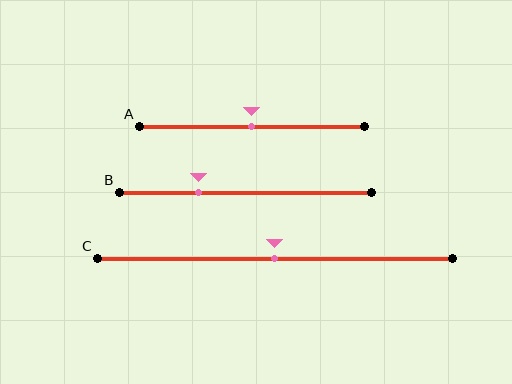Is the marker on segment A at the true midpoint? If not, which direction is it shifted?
Yes, the marker on segment A is at the true midpoint.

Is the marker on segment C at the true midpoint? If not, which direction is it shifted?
Yes, the marker on segment C is at the true midpoint.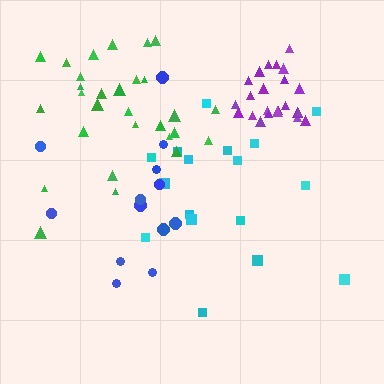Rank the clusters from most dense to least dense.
purple, green, cyan, blue.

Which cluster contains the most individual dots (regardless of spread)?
Green (29).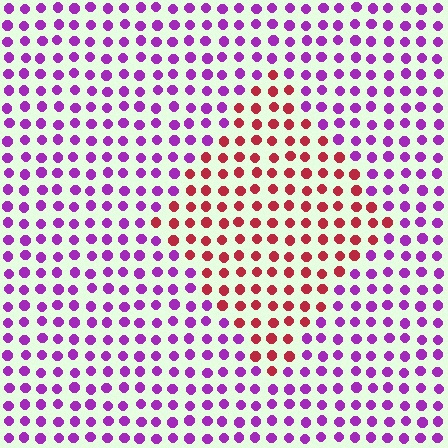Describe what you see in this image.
The image is filled with small purple elements in a uniform arrangement. A diamond-shaped region is visible where the elements are tinted to a slightly different hue, forming a subtle color boundary.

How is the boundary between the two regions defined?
The boundary is defined purely by a slight shift in hue (about 60 degrees). Spacing, size, and orientation are identical on both sides.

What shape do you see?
I see a diamond.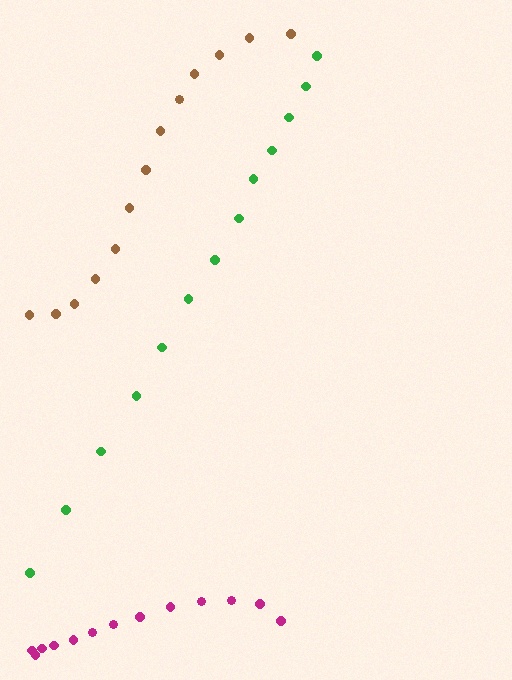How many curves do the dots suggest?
There are 3 distinct paths.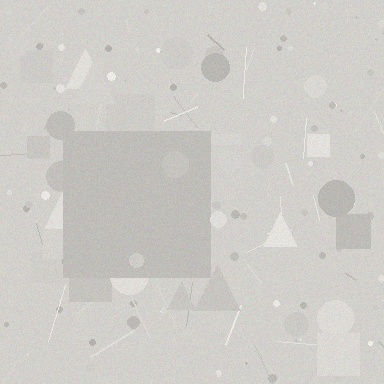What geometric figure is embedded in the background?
A square is embedded in the background.